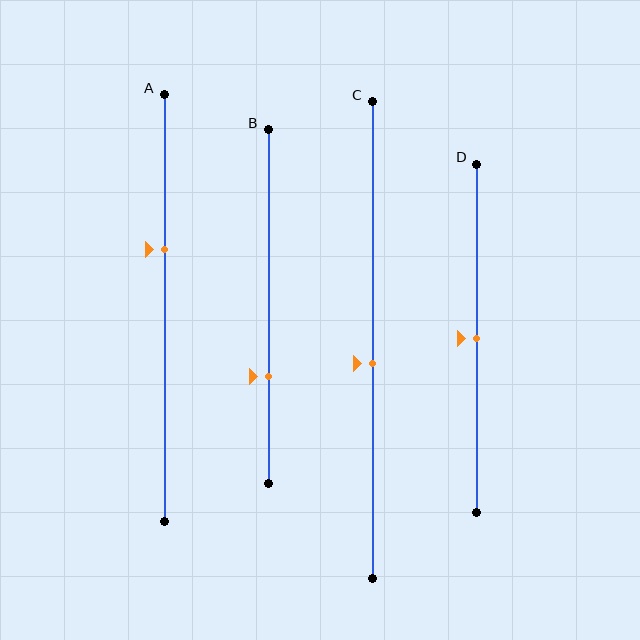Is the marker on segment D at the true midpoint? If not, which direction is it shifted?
Yes, the marker on segment D is at the true midpoint.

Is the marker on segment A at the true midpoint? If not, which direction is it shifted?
No, the marker on segment A is shifted upward by about 14% of the segment length.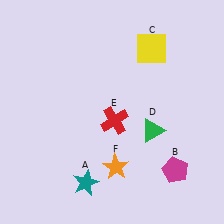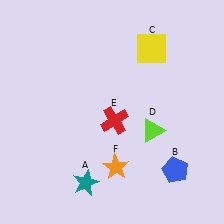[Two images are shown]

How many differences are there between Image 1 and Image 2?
There are 2 differences between the two images.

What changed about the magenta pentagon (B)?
In Image 1, B is magenta. In Image 2, it changed to blue.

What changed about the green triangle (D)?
In Image 1, D is green. In Image 2, it changed to lime.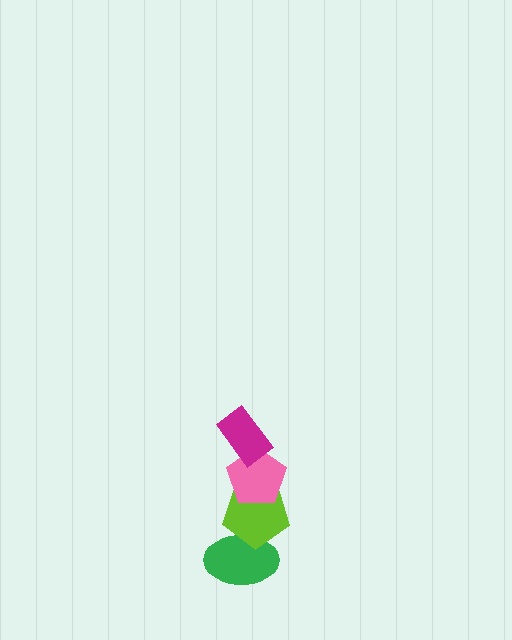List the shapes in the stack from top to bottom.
From top to bottom: the magenta rectangle, the pink pentagon, the lime pentagon, the green ellipse.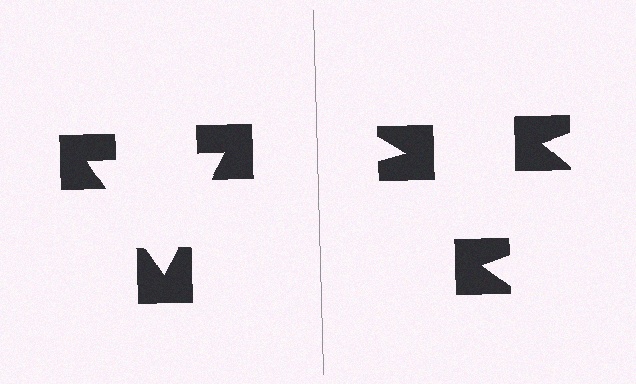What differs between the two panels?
The notched squares are positioned identically on both sides; only the wedge orientations differ. On the left they align to a triangle; on the right they are misaligned.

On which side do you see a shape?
An illusory triangle appears on the left side. On the right side the wedge cuts are rotated, so no coherent shape forms.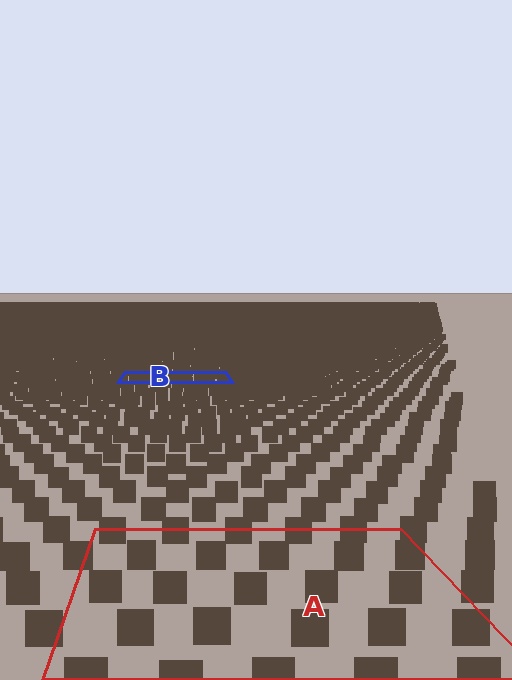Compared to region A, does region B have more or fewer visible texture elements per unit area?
Region B has more texture elements per unit area — they are packed more densely because it is farther away.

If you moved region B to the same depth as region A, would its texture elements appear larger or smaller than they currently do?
They would appear larger. At a closer depth, the same texture elements are projected at a bigger on-screen size.